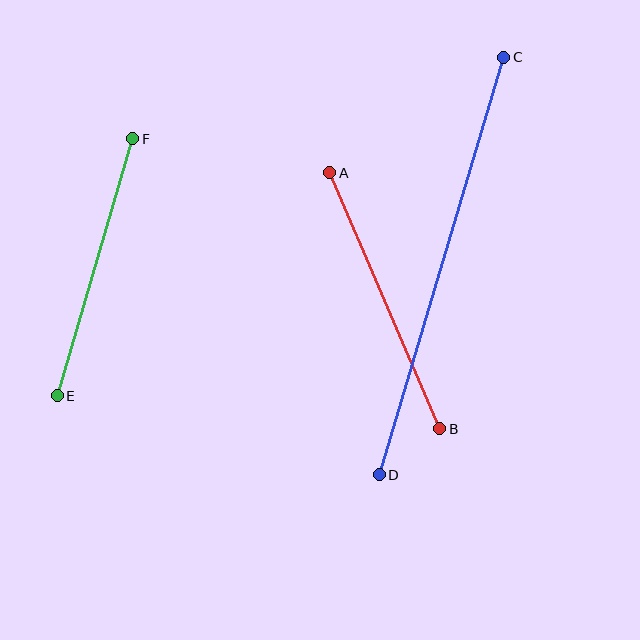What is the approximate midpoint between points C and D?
The midpoint is at approximately (441, 266) pixels.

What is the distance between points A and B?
The distance is approximately 278 pixels.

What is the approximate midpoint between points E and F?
The midpoint is at approximately (95, 267) pixels.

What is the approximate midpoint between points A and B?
The midpoint is at approximately (385, 301) pixels.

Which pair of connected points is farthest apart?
Points C and D are farthest apart.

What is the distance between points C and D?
The distance is approximately 436 pixels.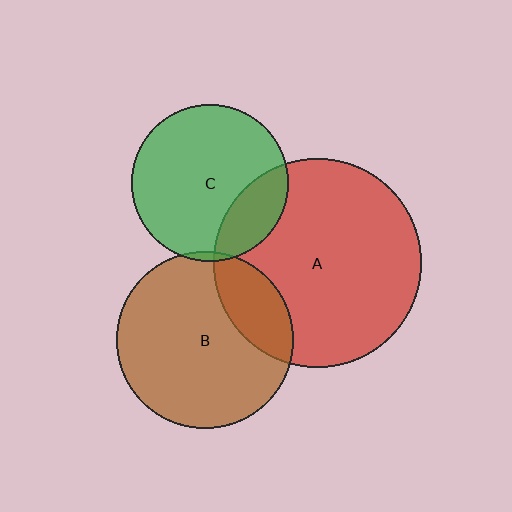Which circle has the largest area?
Circle A (red).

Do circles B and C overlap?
Yes.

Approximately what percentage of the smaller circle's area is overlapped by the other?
Approximately 5%.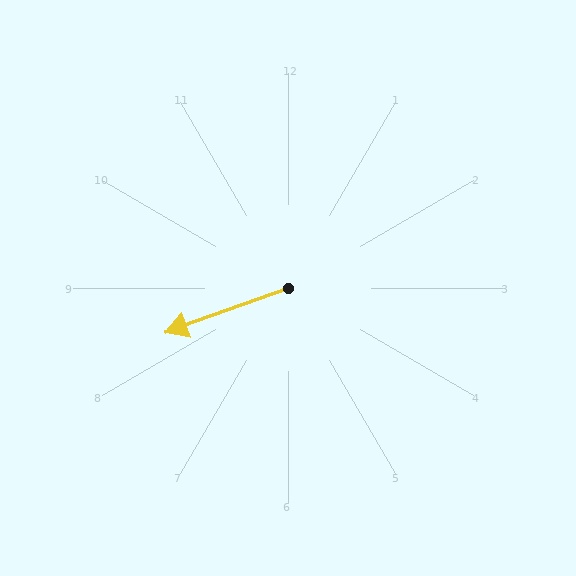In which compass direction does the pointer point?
West.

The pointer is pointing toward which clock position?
Roughly 8 o'clock.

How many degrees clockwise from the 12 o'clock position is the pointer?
Approximately 250 degrees.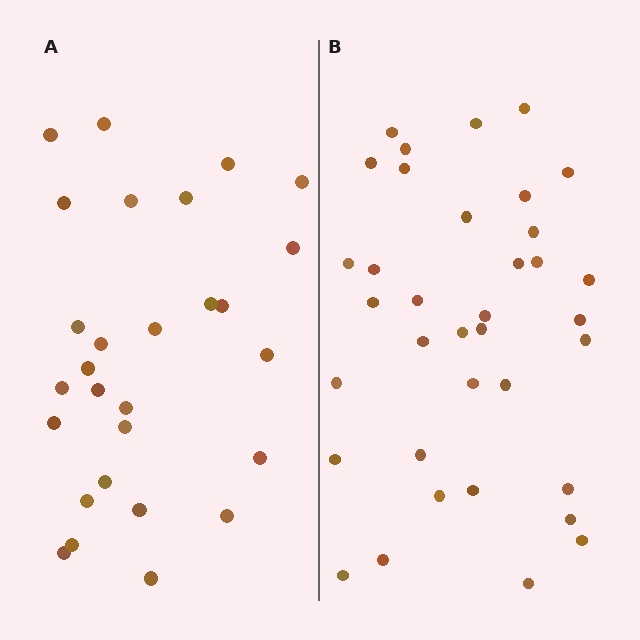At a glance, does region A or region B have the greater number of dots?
Region B (the right region) has more dots.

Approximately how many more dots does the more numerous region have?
Region B has roughly 8 or so more dots than region A.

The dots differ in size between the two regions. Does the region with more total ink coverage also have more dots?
No. Region A has more total ink coverage because its dots are larger, but region B actually contains more individual dots. Total area can be misleading — the number of items is what matters here.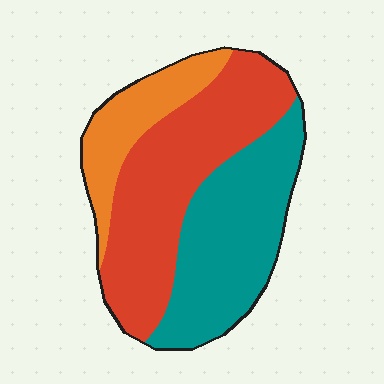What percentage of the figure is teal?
Teal takes up between a third and a half of the figure.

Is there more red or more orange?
Red.